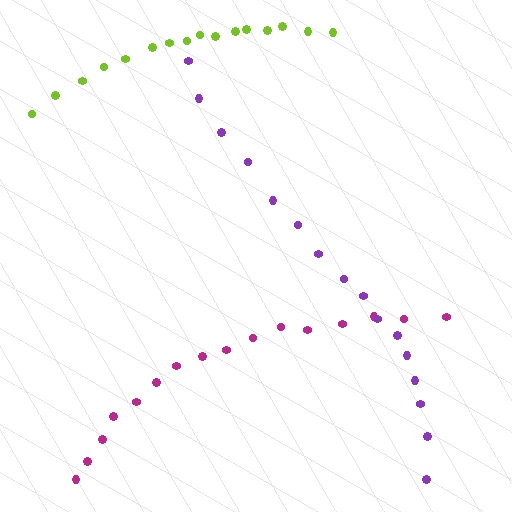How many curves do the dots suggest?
There are 3 distinct paths.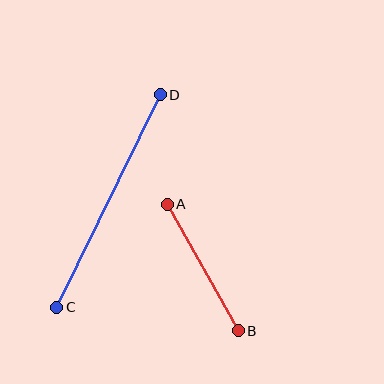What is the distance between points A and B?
The distance is approximately 145 pixels.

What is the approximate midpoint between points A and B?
The midpoint is at approximately (203, 268) pixels.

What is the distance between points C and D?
The distance is approximately 236 pixels.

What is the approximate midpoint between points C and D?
The midpoint is at approximately (109, 201) pixels.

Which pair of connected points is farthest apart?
Points C and D are farthest apart.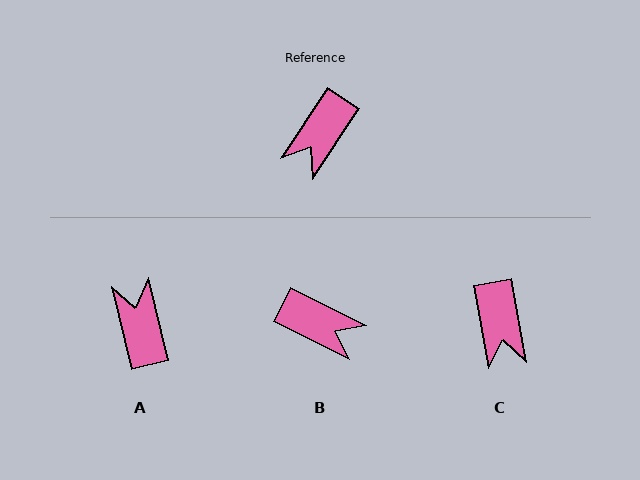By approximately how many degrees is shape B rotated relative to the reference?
Approximately 96 degrees counter-clockwise.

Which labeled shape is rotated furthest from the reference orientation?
A, about 133 degrees away.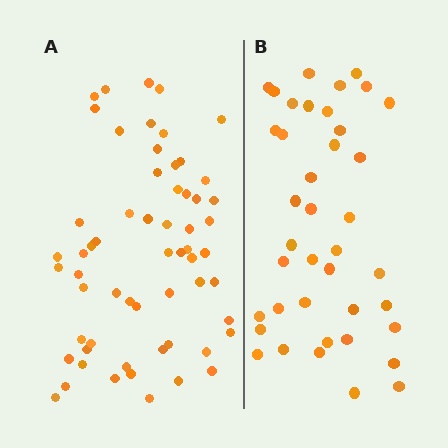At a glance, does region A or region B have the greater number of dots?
Region A (the left region) has more dots.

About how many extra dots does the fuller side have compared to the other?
Region A has approximately 20 more dots than region B.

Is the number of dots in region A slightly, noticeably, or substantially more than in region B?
Region A has substantially more. The ratio is roughly 1.5 to 1.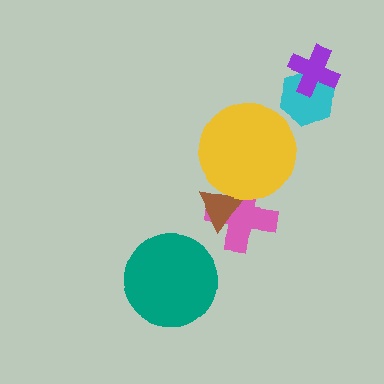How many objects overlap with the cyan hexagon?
1 object overlaps with the cyan hexagon.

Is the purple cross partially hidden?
No, no other shape covers it.